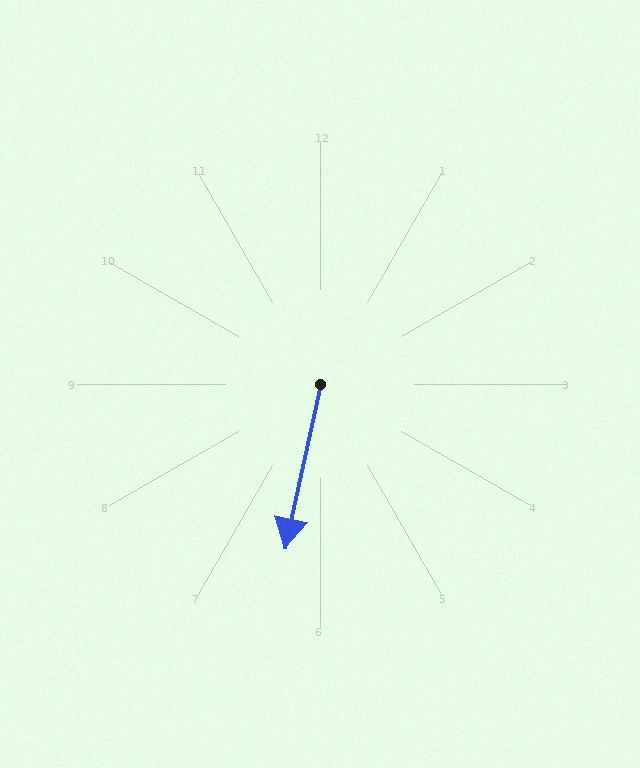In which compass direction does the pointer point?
South.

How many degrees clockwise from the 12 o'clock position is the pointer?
Approximately 192 degrees.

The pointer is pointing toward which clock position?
Roughly 6 o'clock.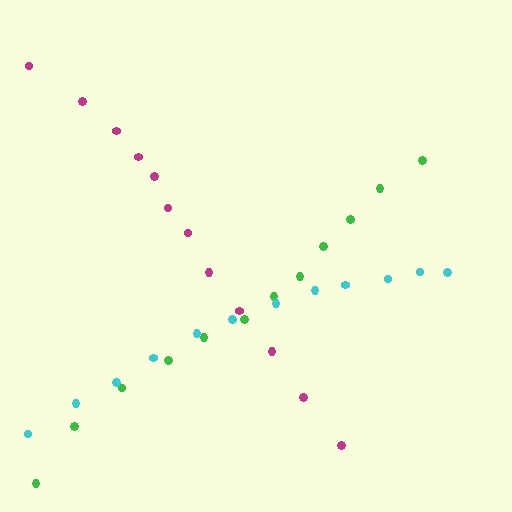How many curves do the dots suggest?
There are 3 distinct paths.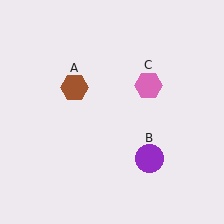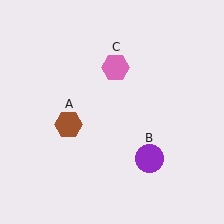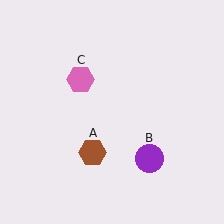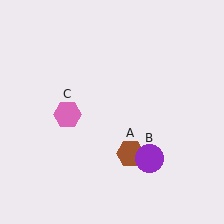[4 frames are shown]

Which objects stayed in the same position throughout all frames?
Purple circle (object B) remained stationary.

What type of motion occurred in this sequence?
The brown hexagon (object A), pink hexagon (object C) rotated counterclockwise around the center of the scene.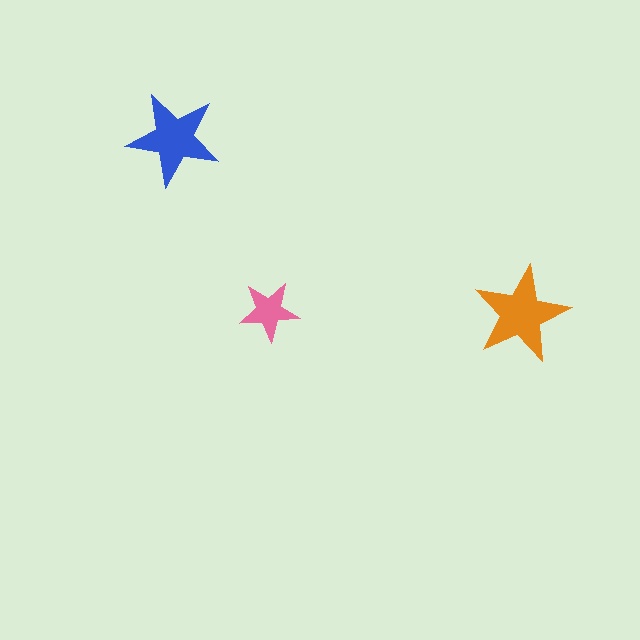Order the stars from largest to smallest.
the orange one, the blue one, the pink one.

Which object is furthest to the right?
The orange star is rightmost.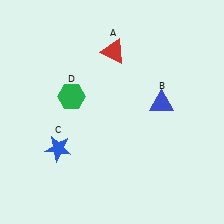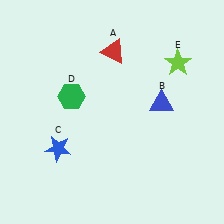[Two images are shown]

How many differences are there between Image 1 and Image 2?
There is 1 difference between the two images.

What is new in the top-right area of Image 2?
A lime star (E) was added in the top-right area of Image 2.